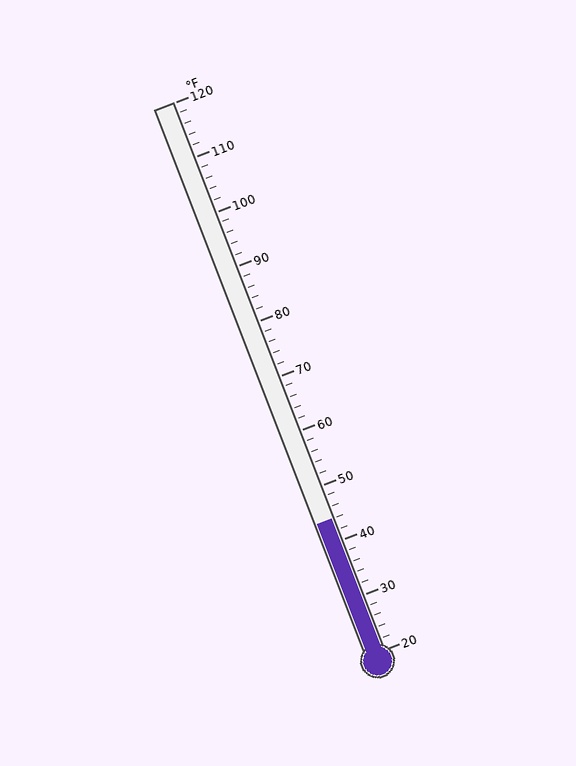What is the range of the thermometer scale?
The thermometer scale ranges from 20°F to 120°F.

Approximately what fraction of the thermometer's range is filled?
The thermometer is filled to approximately 25% of its range.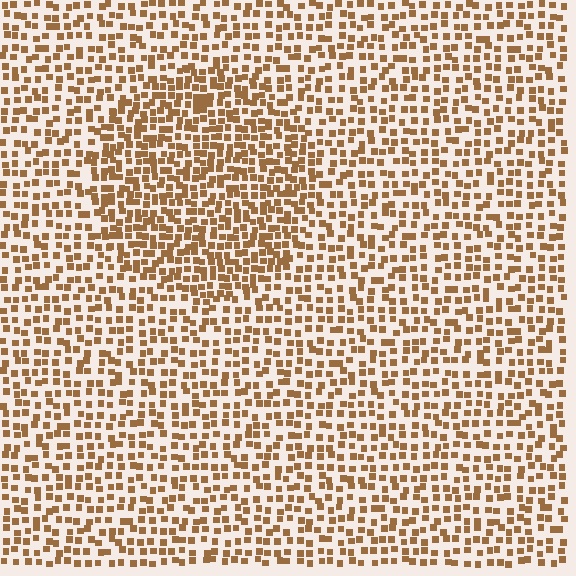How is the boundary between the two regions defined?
The boundary is defined by a change in element density (approximately 1.6x ratio). All elements are the same color, size, and shape.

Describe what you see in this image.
The image contains small brown elements arranged at two different densities. A circle-shaped region is visible where the elements are more densely packed than the surrounding area.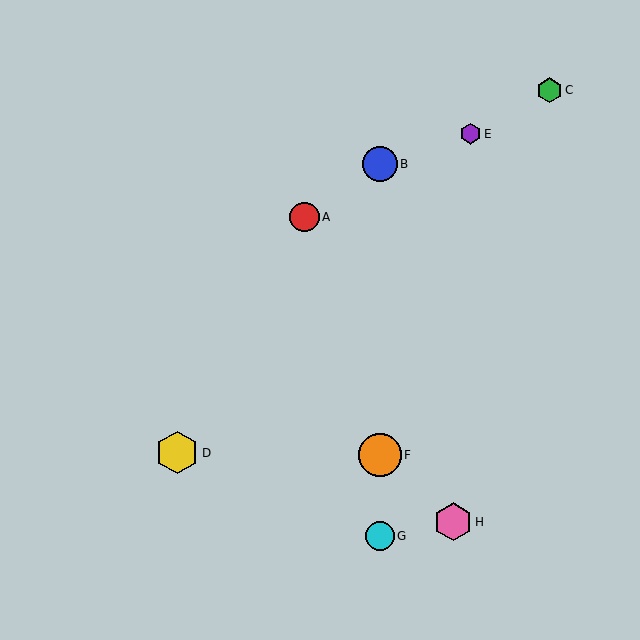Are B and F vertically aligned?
Yes, both are at x≈380.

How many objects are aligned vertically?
3 objects (B, F, G) are aligned vertically.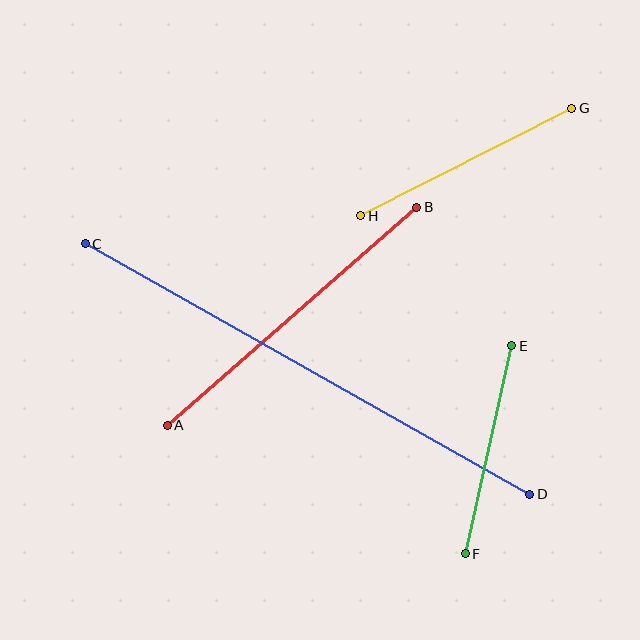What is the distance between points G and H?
The distance is approximately 237 pixels.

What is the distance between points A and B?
The distance is approximately 331 pixels.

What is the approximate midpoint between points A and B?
The midpoint is at approximately (292, 316) pixels.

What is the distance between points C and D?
The distance is approximately 510 pixels.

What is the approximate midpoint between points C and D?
The midpoint is at approximately (307, 369) pixels.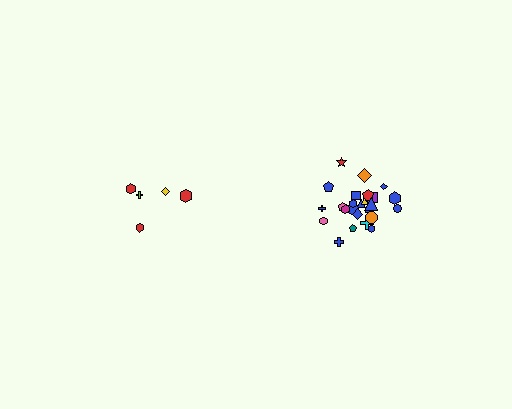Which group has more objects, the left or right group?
The right group.